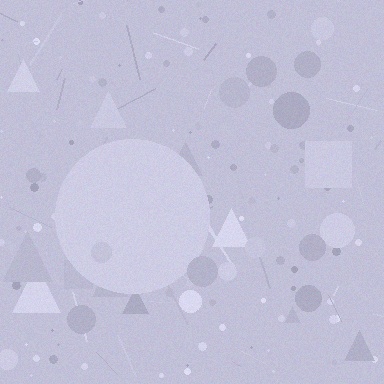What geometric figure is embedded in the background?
A circle is embedded in the background.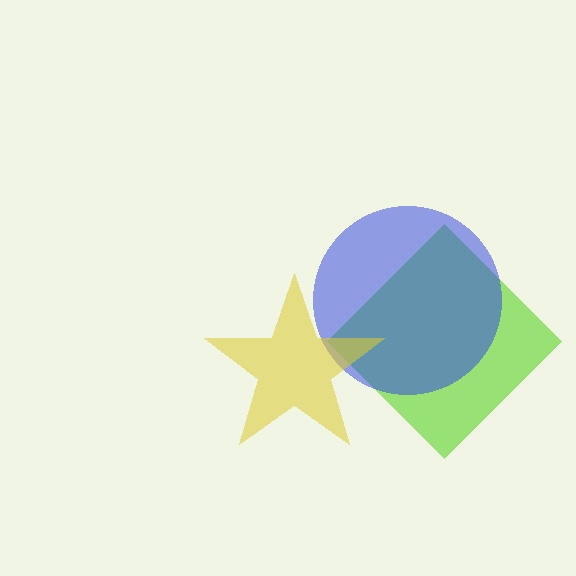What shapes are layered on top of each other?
The layered shapes are: a lime diamond, a blue circle, a yellow star.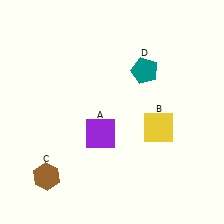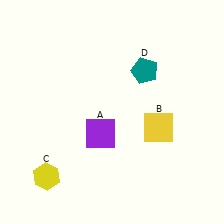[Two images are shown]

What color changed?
The hexagon (C) changed from brown in Image 1 to yellow in Image 2.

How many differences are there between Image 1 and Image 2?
There is 1 difference between the two images.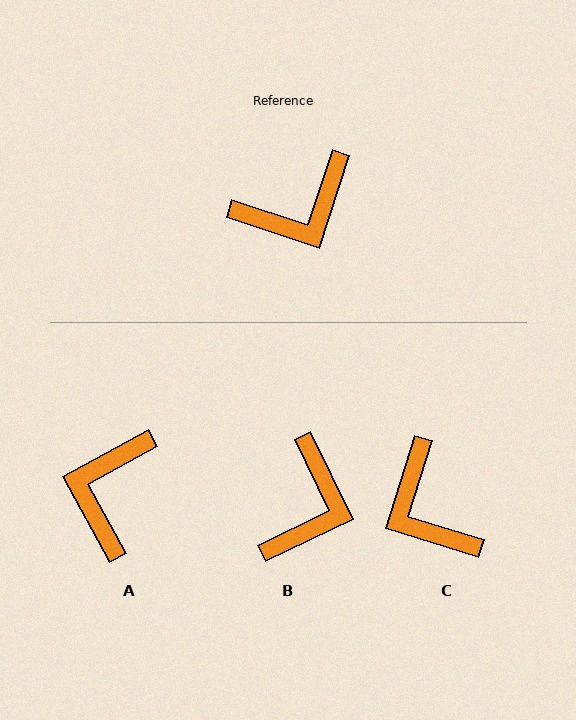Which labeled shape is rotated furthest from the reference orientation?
A, about 133 degrees away.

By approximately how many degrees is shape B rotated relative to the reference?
Approximately 44 degrees counter-clockwise.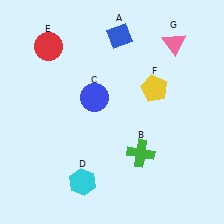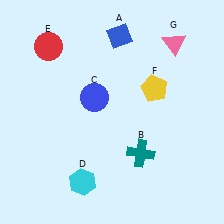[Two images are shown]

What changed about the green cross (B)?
In Image 1, B is green. In Image 2, it changed to teal.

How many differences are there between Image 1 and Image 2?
There is 1 difference between the two images.